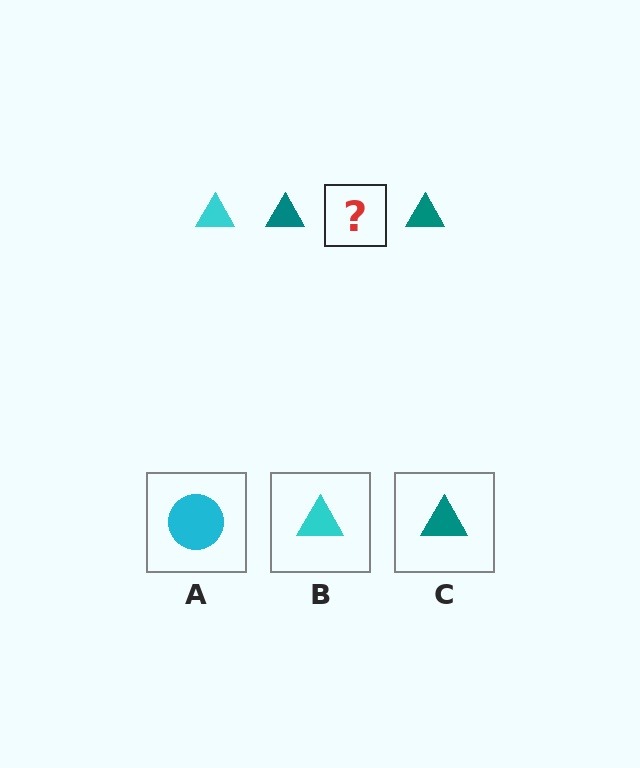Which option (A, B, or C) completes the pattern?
B.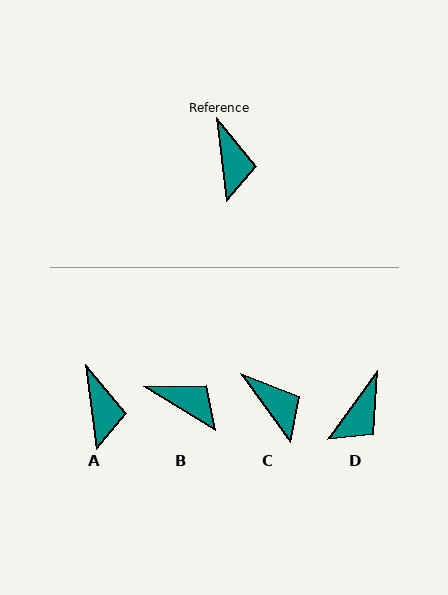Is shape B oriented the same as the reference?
No, it is off by about 52 degrees.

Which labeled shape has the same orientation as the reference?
A.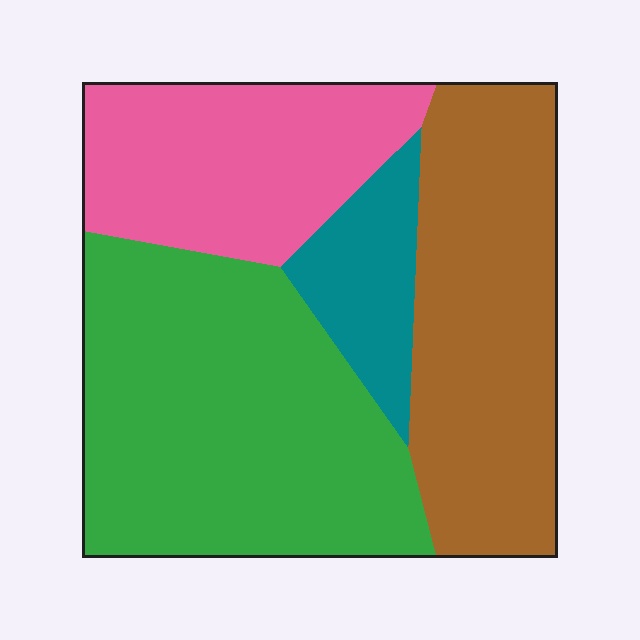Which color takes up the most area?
Green, at roughly 40%.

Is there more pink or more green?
Green.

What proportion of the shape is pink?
Pink takes up about one fifth (1/5) of the shape.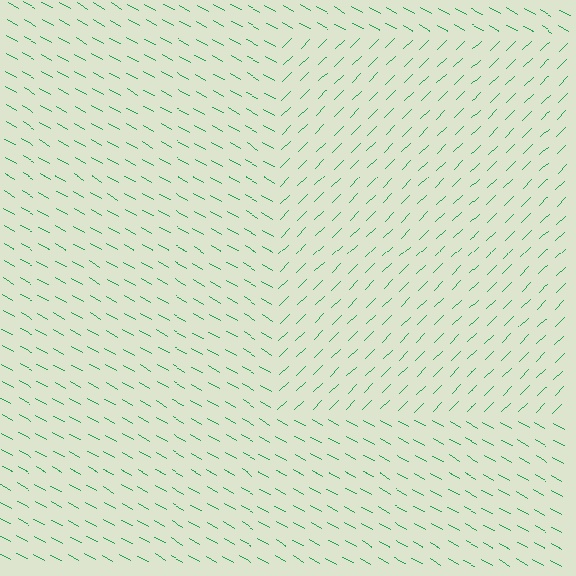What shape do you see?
I see a rectangle.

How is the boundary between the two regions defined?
The boundary is defined purely by a change in line orientation (approximately 74 degrees difference). All lines are the same color and thickness.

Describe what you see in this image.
The image is filled with small green line segments. A rectangle region in the image has lines oriented differently from the surrounding lines, creating a visible texture boundary.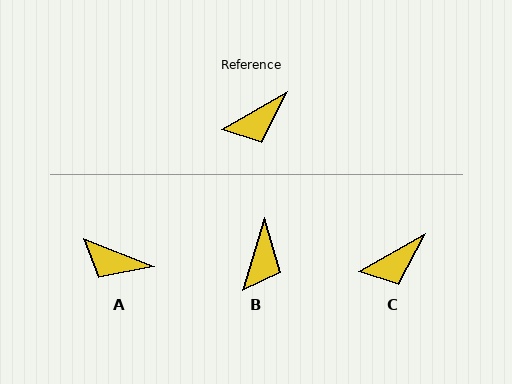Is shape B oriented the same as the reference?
No, it is off by about 43 degrees.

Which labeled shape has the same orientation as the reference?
C.